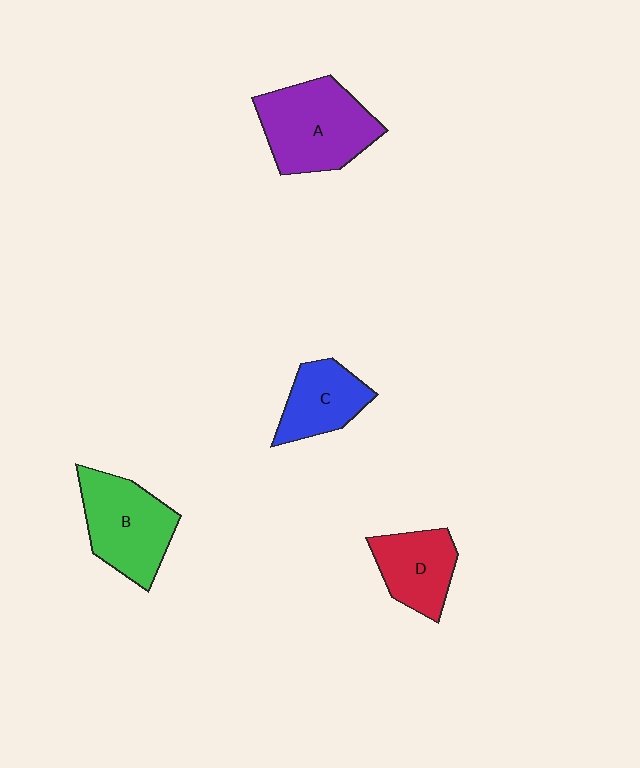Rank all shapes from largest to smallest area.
From largest to smallest: A (purple), B (green), D (red), C (blue).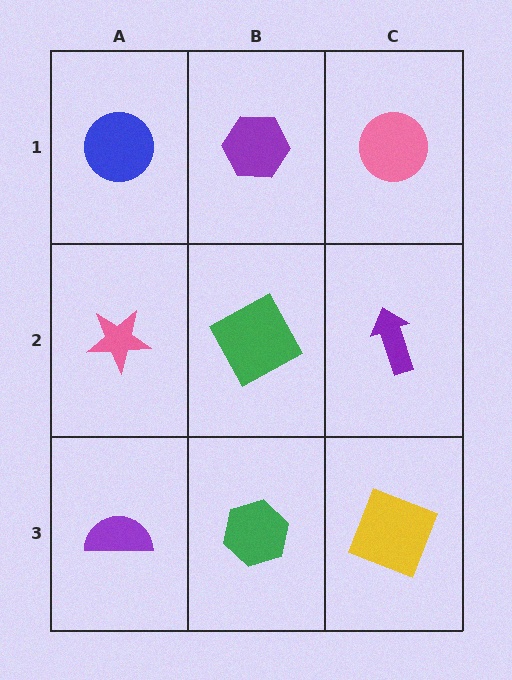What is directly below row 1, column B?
A green square.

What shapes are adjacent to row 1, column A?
A pink star (row 2, column A), a purple hexagon (row 1, column B).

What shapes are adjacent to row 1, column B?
A green square (row 2, column B), a blue circle (row 1, column A), a pink circle (row 1, column C).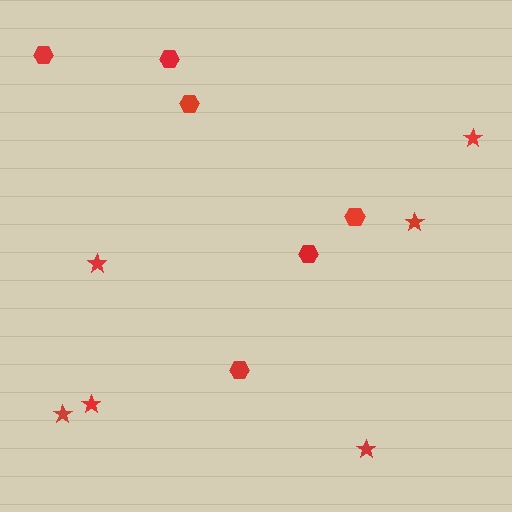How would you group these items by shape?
There are 2 groups: one group of stars (6) and one group of hexagons (6).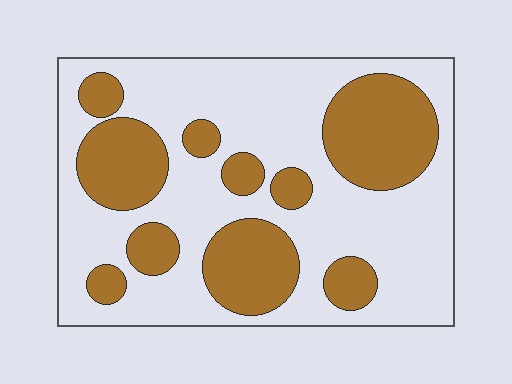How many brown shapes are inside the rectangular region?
10.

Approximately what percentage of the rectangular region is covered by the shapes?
Approximately 35%.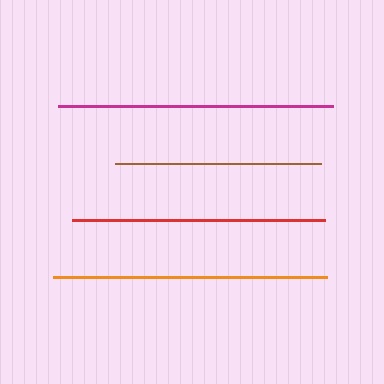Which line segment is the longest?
The magenta line is the longest at approximately 275 pixels.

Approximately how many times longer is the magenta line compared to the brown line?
The magenta line is approximately 1.3 times the length of the brown line.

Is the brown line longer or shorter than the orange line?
The orange line is longer than the brown line.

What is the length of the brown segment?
The brown segment is approximately 207 pixels long.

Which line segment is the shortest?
The brown line is the shortest at approximately 207 pixels.